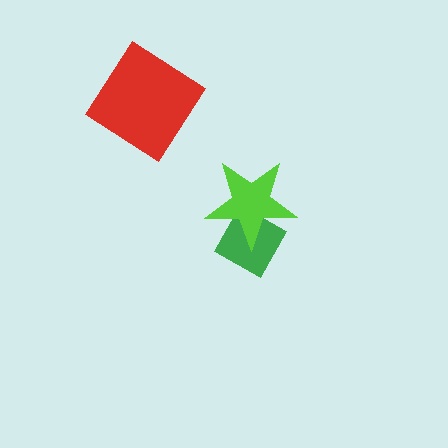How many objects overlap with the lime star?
1 object overlaps with the lime star.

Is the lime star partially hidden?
No, no other shape covers it.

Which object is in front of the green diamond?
The lime star is in front of the green diamond.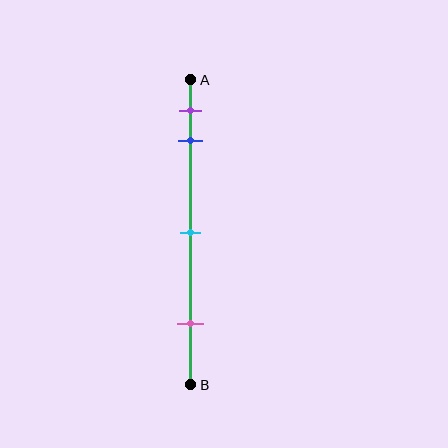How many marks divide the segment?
There are 4 marks dividing the segment.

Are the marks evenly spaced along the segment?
No, the marks are not evenly spaced.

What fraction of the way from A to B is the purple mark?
The purple mark is approximately 10% (0.1) of the way from A to B.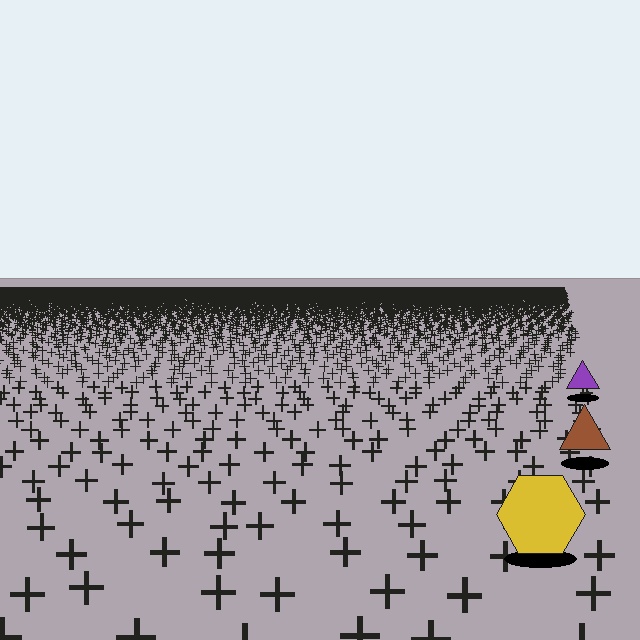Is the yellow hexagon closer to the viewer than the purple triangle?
Yes. The yellow hexagon is closer — you can tell from the texture gradient: the ground texture is coarser near it.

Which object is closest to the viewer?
The yellow hexagon is closest. The texture marks near it are larger and more spread out.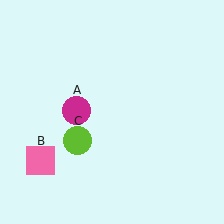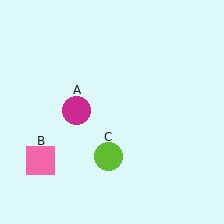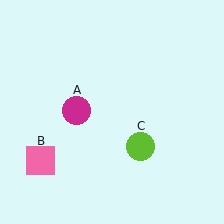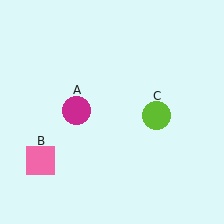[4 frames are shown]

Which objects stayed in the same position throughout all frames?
Magenta circle (object A) and pink square (object B) remained stationary.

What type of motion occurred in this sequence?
The lime circle (object C) rotated counterclockwise around the center of the scene.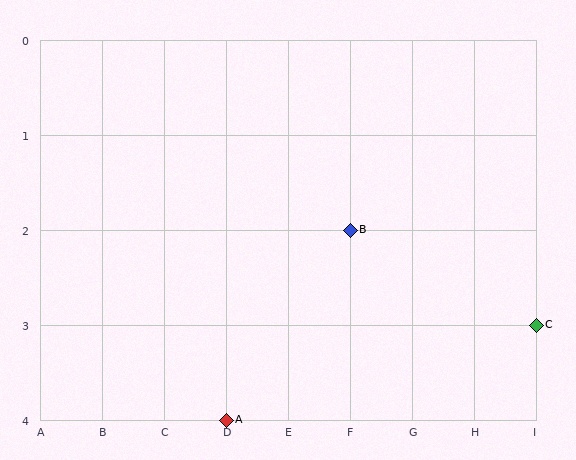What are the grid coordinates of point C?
Point C is at grid coordinates (I, 3).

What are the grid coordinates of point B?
Point B is at grid coordinates (F, 2).